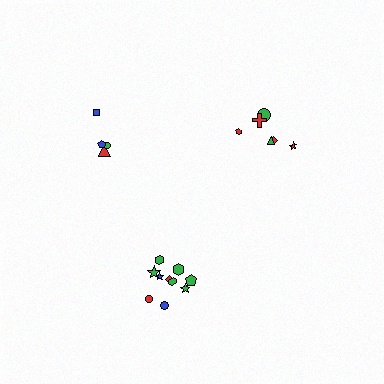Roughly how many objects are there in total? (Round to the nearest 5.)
Roughly 20 objects in total.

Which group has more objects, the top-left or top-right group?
The top-right group.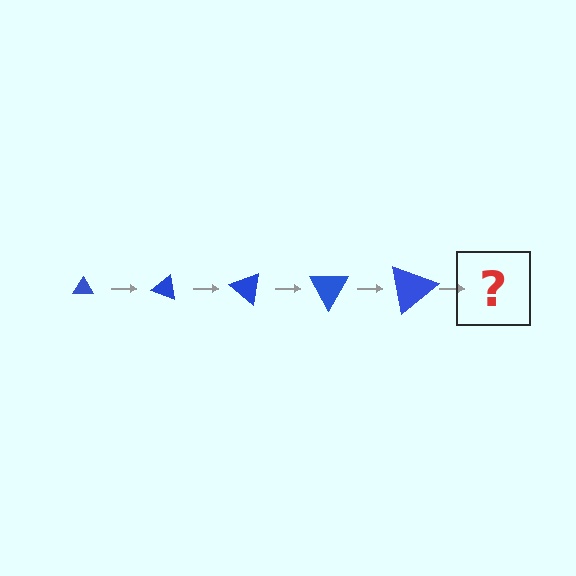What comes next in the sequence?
The next element should be a triangle, larger than the previous one and rotated 100 degrees from the start.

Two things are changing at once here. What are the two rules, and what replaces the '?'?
The two rules are that the triangle grows larger each step and it rotates 20 degrees each step. The '?' should be a triangle, larger than the previous one and rotated 100 degrees from the start.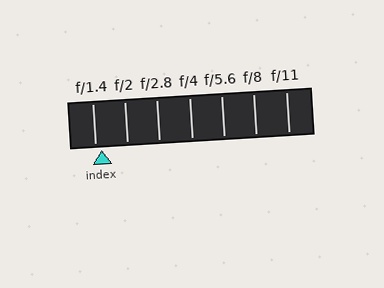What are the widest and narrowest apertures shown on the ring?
The widest aperture shown is f/1.4 and the narrowest is f/11.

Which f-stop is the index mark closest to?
The index mark is closest to f/1.4.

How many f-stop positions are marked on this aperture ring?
There are 7 f-stop positions marked.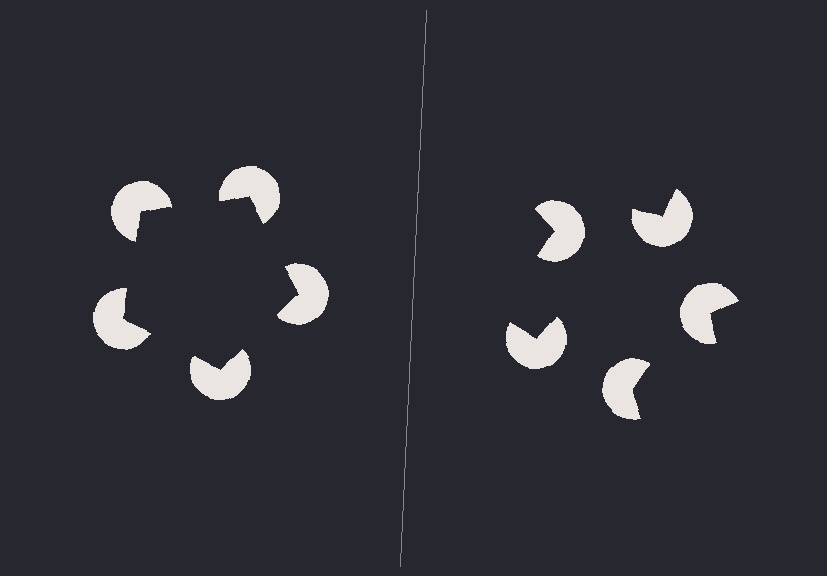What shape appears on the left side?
An illusory pentagon.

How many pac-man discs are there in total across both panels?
10 — 5 on each side.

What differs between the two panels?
The pac-man discs are positioned identically on both sides; only the wedge orientations differ. On the left they align to a pentagon; on the right they are misaligned.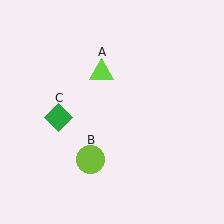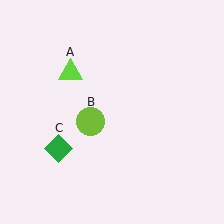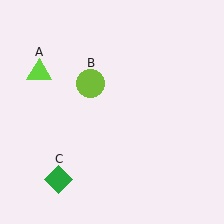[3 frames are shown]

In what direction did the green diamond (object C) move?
The green diamond (object C) moved down.